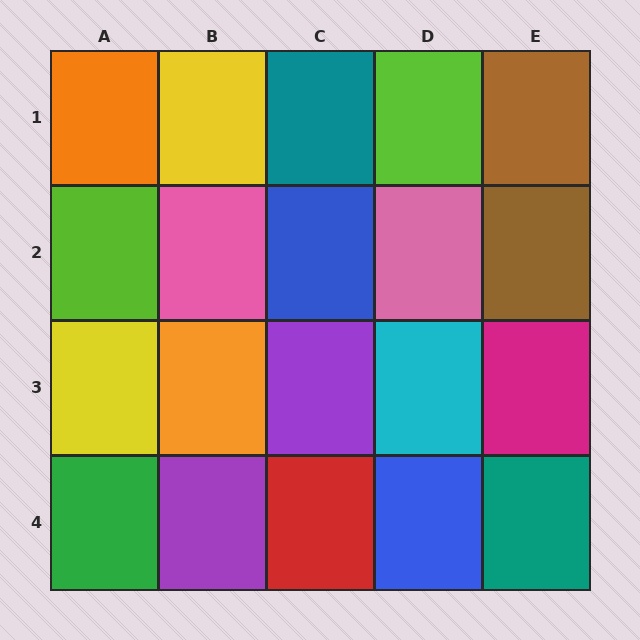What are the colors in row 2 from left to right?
Lime, pink, blue, pink, brown.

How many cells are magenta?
1 cell is magenta.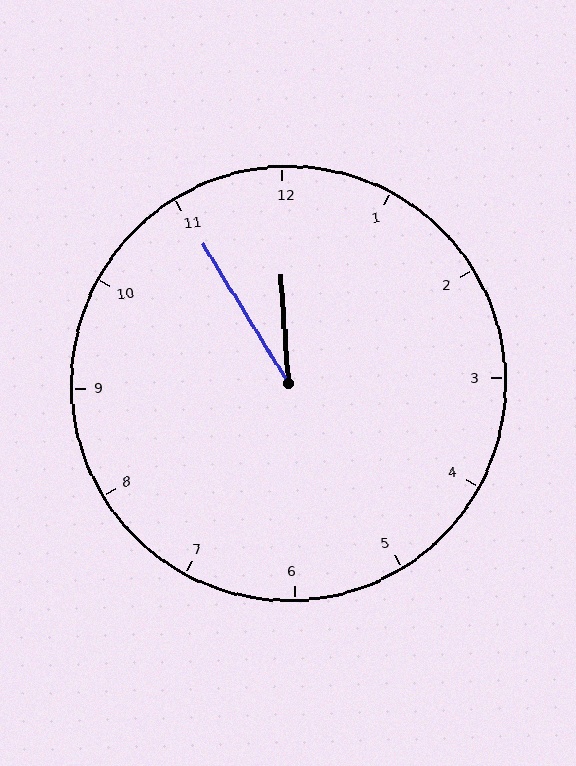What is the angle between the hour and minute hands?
Approximately 28 degrees.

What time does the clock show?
11:55.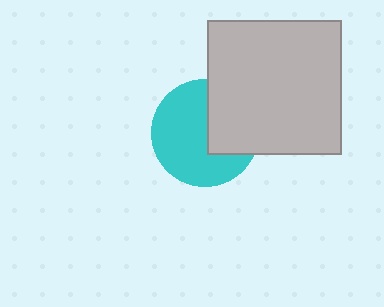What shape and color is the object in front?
The object in front is a light gray square.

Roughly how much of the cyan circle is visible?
About half of it is visible (roughly 64%).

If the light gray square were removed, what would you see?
You would see the complete cyan circle.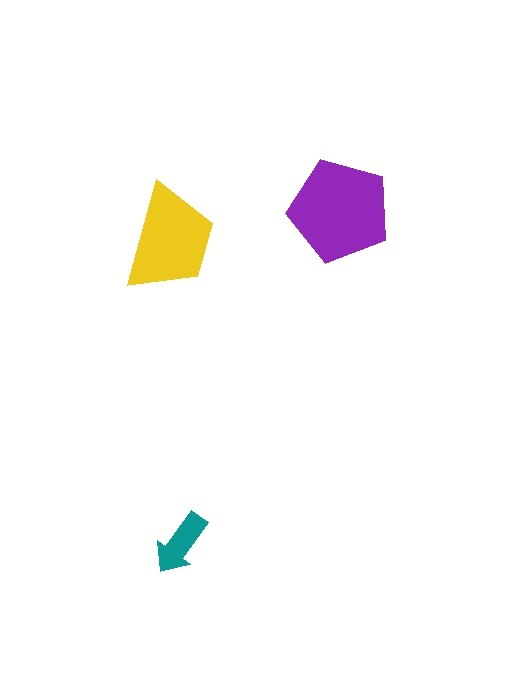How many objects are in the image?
There are 3 objects in the image.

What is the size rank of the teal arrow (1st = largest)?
3rd.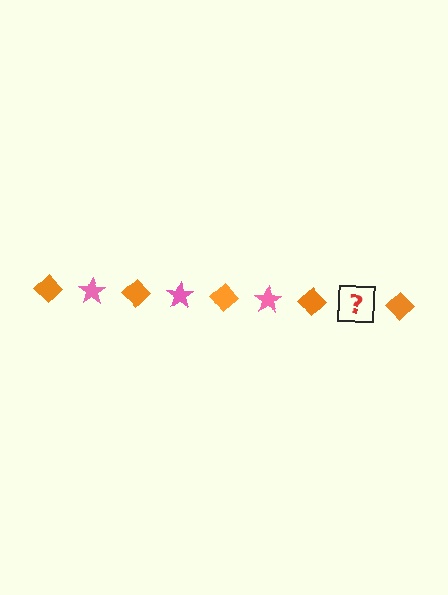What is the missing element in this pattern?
The missing element is a pink star.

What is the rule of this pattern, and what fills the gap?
The rule is that the pattern alternates between orange diamond and pink star. The gap should be filled with a pink star.